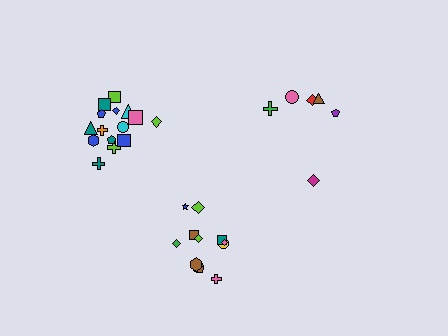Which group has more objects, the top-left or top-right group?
The top-left group.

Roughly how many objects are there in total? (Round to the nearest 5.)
Roughly 35 objects in total.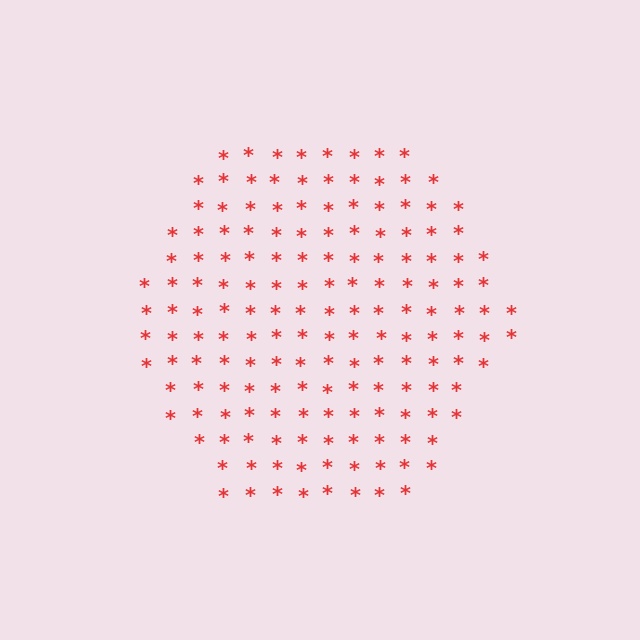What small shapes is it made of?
It is made of small asterisks.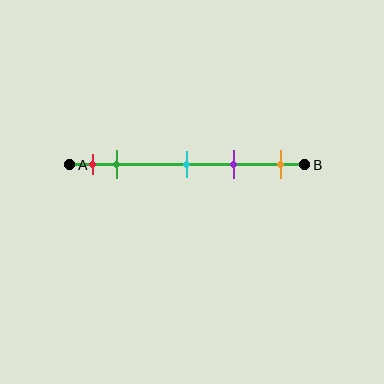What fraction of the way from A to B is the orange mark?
The orange mark is approximately 90% (0.9) of the way from A to B.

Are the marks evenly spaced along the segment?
No, the marks are not evenly spaced.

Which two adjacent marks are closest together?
The red and green marks are the closest adjacent pair.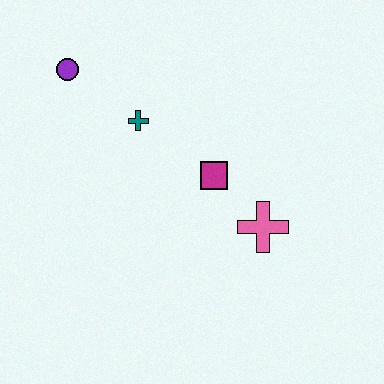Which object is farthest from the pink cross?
The purple circle is farthest from the pink cross.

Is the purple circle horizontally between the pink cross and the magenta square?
No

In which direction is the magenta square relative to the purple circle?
The magenta square is to the right of the purple circle.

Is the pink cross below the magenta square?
Yes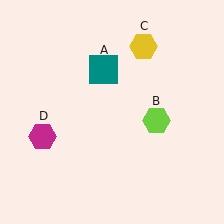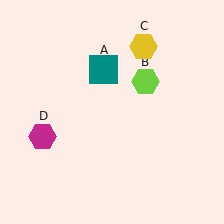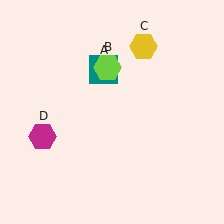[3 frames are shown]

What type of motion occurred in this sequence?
The lime hexagon (object B) rotated counterclockwise around the center of the scene.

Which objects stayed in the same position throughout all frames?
Teal square (object A) and yellow hexagon (object C) and magenta hexagon (object D) remained stationary.